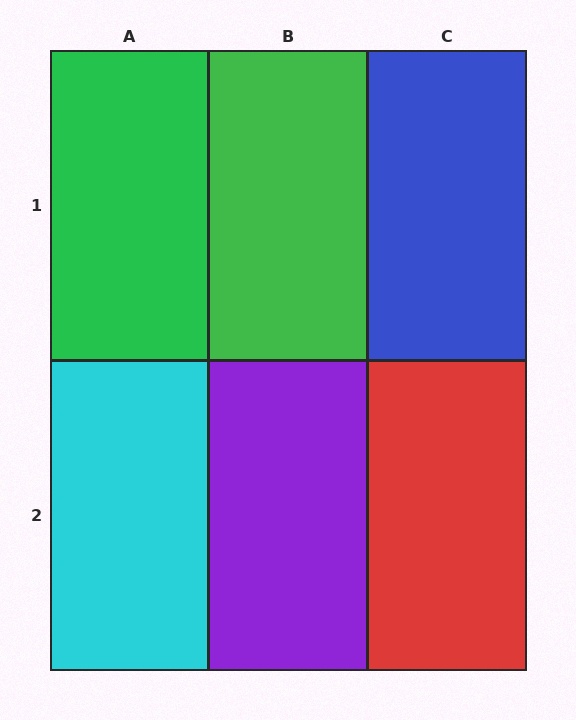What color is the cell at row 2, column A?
Cyan.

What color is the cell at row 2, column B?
Purple.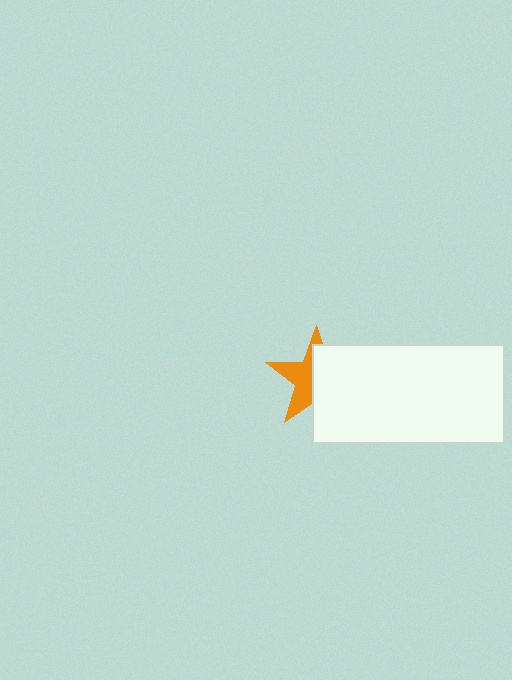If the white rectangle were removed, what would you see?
You would see the complete orange star.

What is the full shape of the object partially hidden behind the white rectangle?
The partially hidden object is an orange star.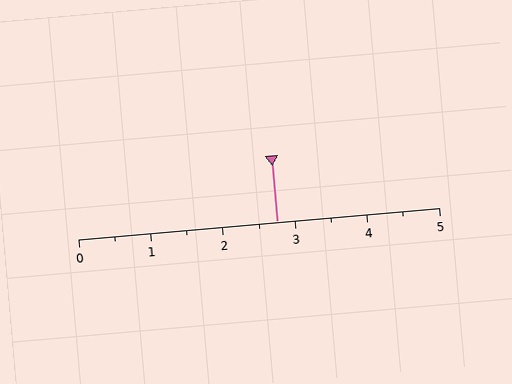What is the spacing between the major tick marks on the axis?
The major ticks are spaced 1 apart.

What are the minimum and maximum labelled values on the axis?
The axis runs from 0 to 5.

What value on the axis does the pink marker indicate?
The marker indicates approximately 2.8.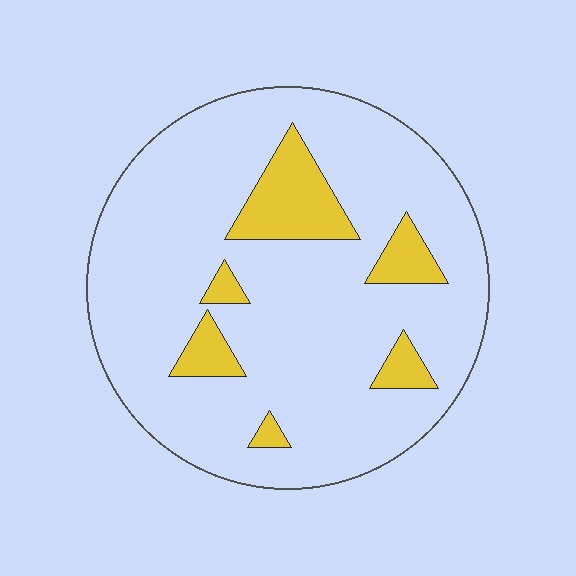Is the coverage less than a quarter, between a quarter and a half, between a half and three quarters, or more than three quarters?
Less than a quarter.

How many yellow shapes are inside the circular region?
6.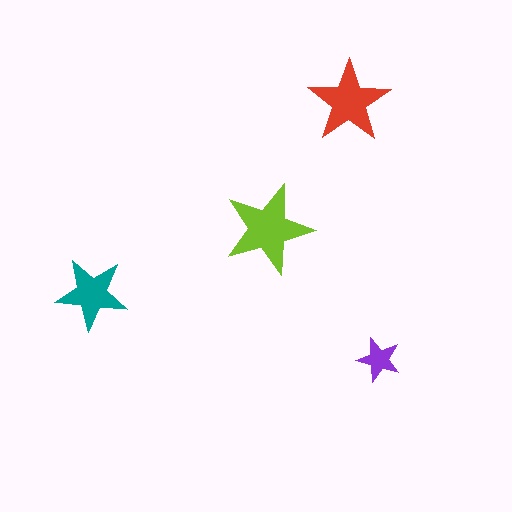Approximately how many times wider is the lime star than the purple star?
About 2 times wider.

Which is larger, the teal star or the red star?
The red one.